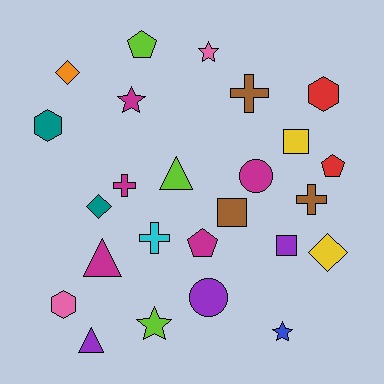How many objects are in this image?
There are 25 objects.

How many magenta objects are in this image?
There are 5 magenta objects.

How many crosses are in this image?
There are 4 crosses.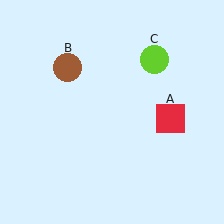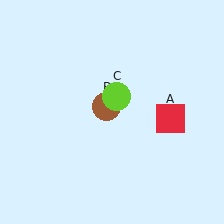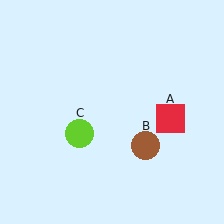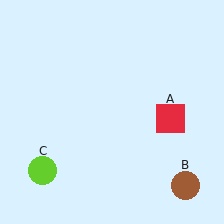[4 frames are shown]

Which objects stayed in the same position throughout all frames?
Red square (object A) remained stationary.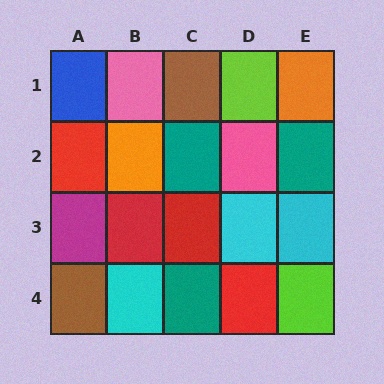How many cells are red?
4 cells are red.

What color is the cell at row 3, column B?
Red.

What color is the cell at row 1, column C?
Brown.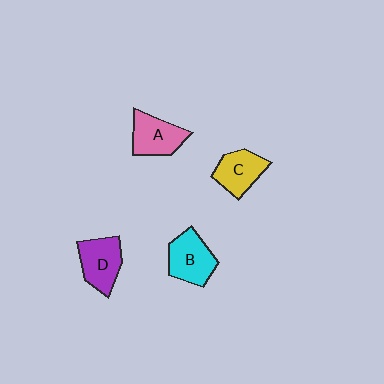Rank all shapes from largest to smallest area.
From largest to smallest: B (cyan), D (purple), A (pink), C (yellow).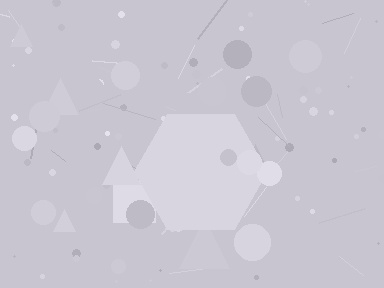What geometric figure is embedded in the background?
A hexagon is embedded in the background.